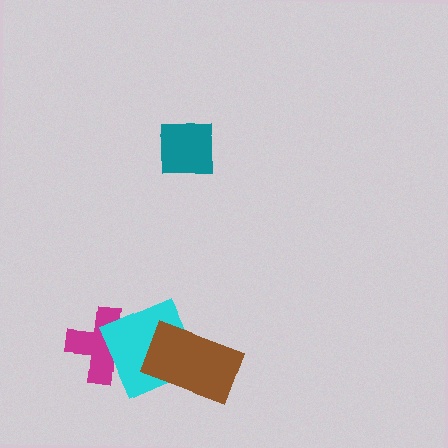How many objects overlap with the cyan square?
2 objects overlap with the cyan square.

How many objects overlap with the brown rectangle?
1 object overlaps with the brown rectangle.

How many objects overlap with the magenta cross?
1 object overlaps with the magenta cross.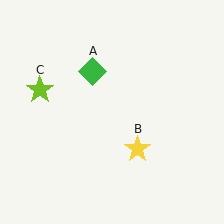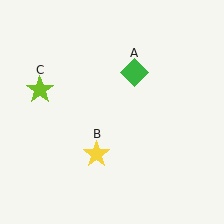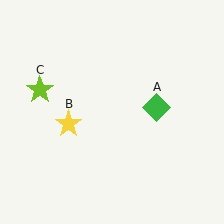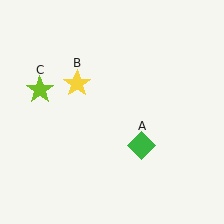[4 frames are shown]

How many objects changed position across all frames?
2 objects changed position: green diamond (object A), yellow star (object B).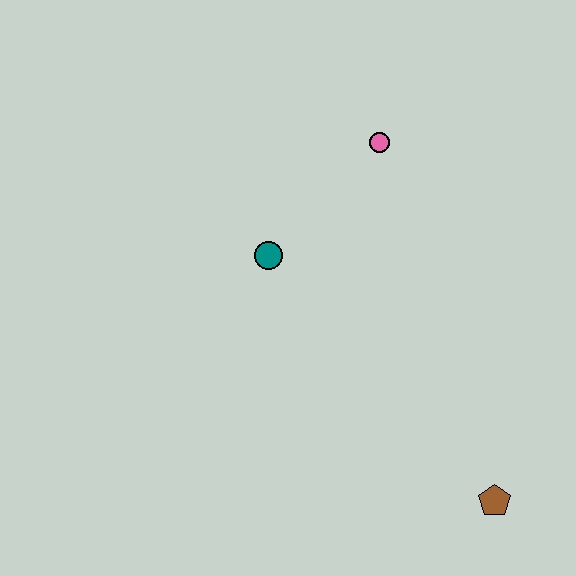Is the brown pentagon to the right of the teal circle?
Yes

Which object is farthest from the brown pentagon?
The pink circle is farthest from the brown pentagon.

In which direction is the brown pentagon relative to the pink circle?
The brown pentagon is below the pink circle.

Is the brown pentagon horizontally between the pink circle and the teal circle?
No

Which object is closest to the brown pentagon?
The teal circle is closest to the brown pentagon.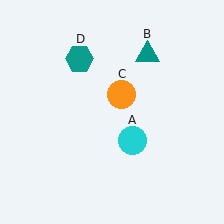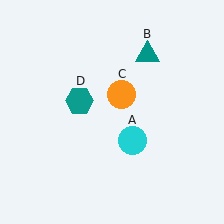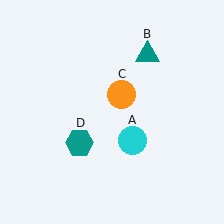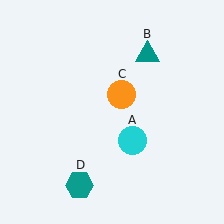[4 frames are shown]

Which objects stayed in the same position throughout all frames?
Cyan circle (object A) and teal triangle (object B) and orange circle (object C) remained stationary.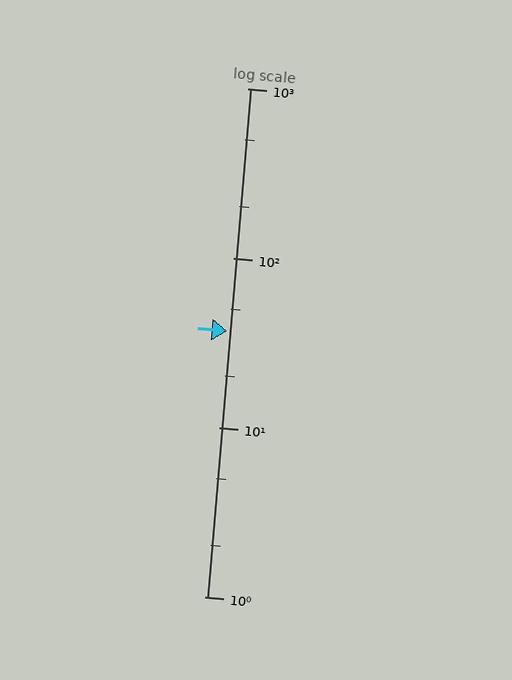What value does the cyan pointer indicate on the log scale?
The pointer indicates approximately 37.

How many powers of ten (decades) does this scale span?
The scale spans 3 decades, from 1 to 1000.